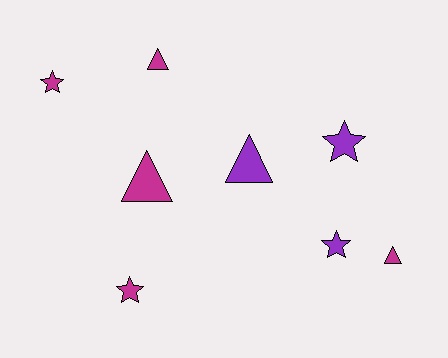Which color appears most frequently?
Magenta, with 5 objects.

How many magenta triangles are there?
There are 3 magenta triangles.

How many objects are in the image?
There are 8 objects.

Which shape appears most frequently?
Star, with 4 objects.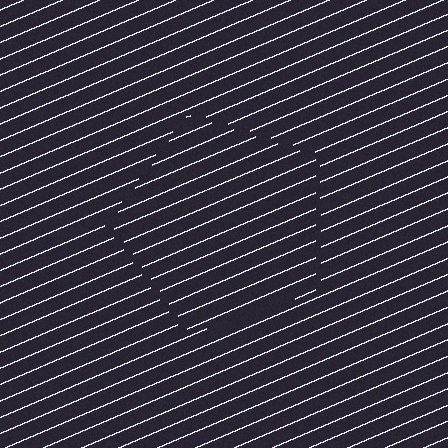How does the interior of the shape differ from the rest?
The interior of the shape contains the same grating, shifted by half a period — the contour is defined by the phase discontinuity where line-ends from the inner and outer gratings abut.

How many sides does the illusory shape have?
5 sides — the line-ends trace a pentagon.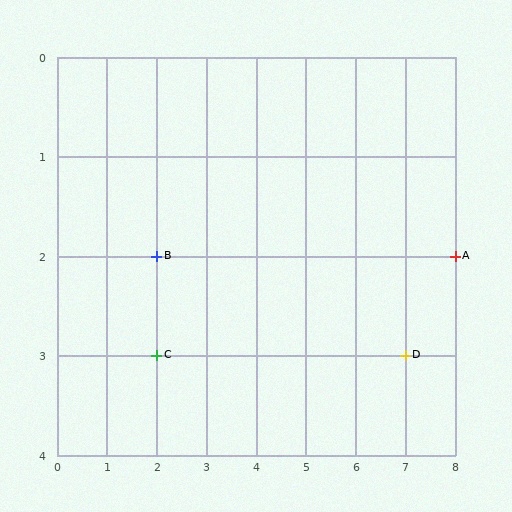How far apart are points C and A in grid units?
Points C and A are 6 columns and 1 row apart (about 6.1 grid units diagonally).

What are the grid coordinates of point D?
Point D is at grid coordinates (7, 3).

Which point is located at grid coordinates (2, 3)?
Point C is at (2, 3).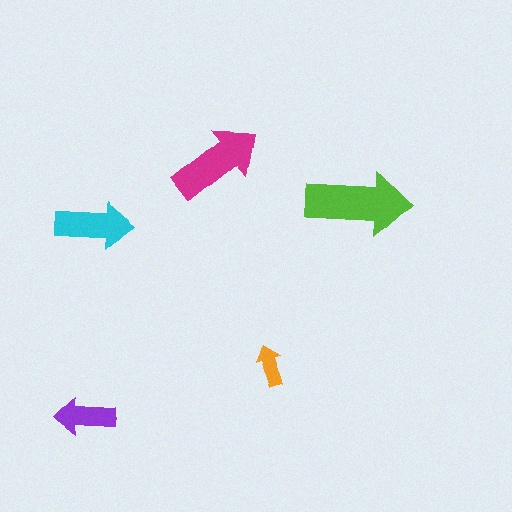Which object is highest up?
The magenta arrow is topmost.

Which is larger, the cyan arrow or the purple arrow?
The cyan one.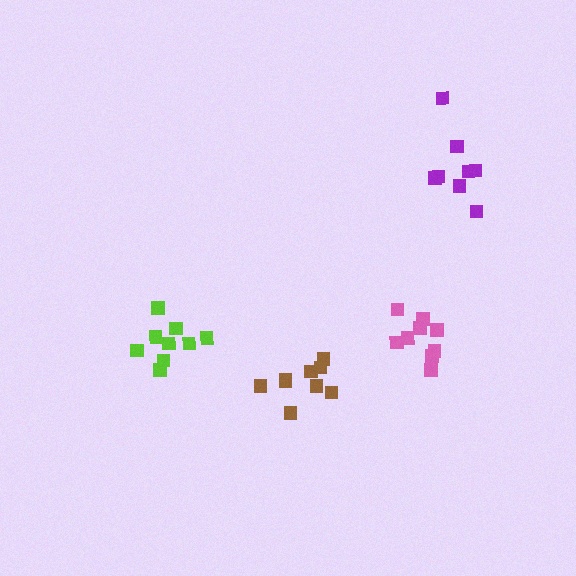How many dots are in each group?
Group 1: 9 dots, Group 2: 9 dots, Group 3: 8 dots, Group 4: 9 dots (35 total).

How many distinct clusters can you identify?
There are 4 distinct clusters.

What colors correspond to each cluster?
The clusters are colored: pink, lime, purple, brown.